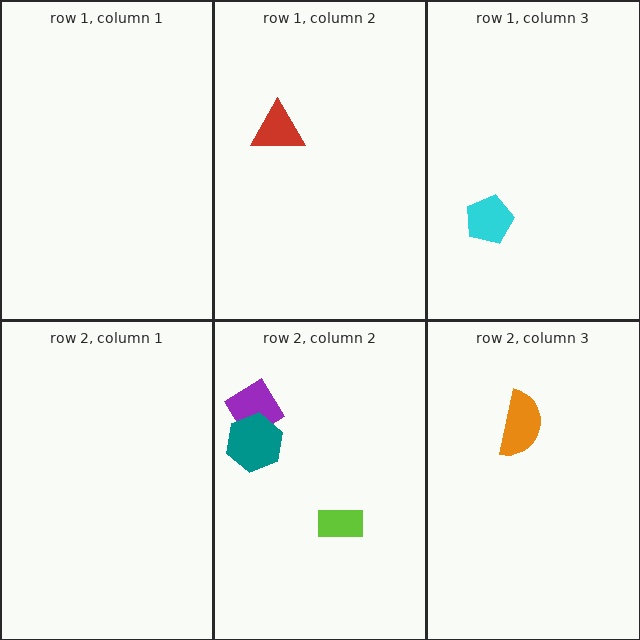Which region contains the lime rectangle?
The row 2, column 2 region.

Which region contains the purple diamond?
The row 2, column 2 region.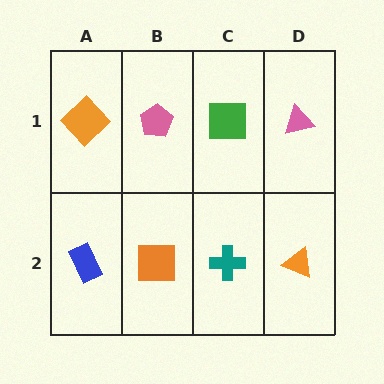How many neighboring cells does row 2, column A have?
2.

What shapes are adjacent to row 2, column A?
An orange diamond (row 1, column A), an orange square (row 2, column B).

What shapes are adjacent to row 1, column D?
An orange triangle (row 2, column D), a green square (row 1, column C).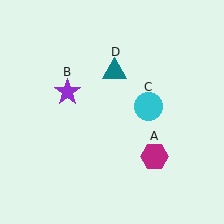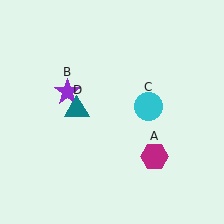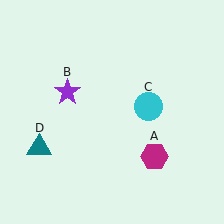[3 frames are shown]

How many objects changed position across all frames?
1 object changed position: teal triangle (object D).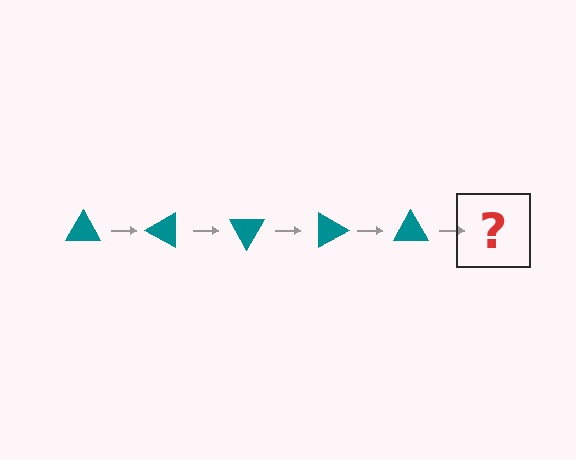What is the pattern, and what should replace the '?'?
The pattern is that the triangle rotates 30 degrees each step. The '?' should be a teal triangle rotated 150 degrees.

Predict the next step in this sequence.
The next step is a teal triangle rotated 150 degrees.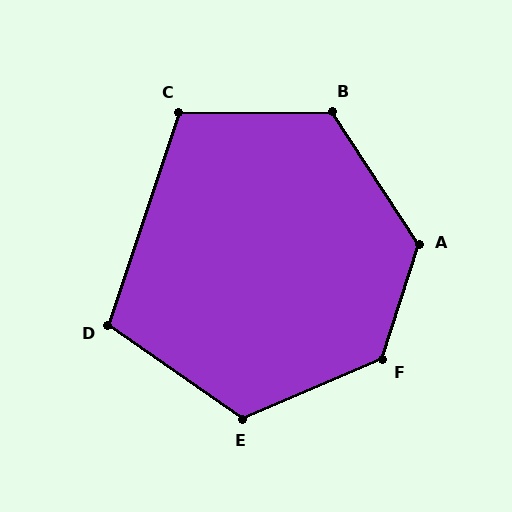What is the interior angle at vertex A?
Approximately 129 degrees (obtuse).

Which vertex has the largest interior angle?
F, at approximately 131 degrees.